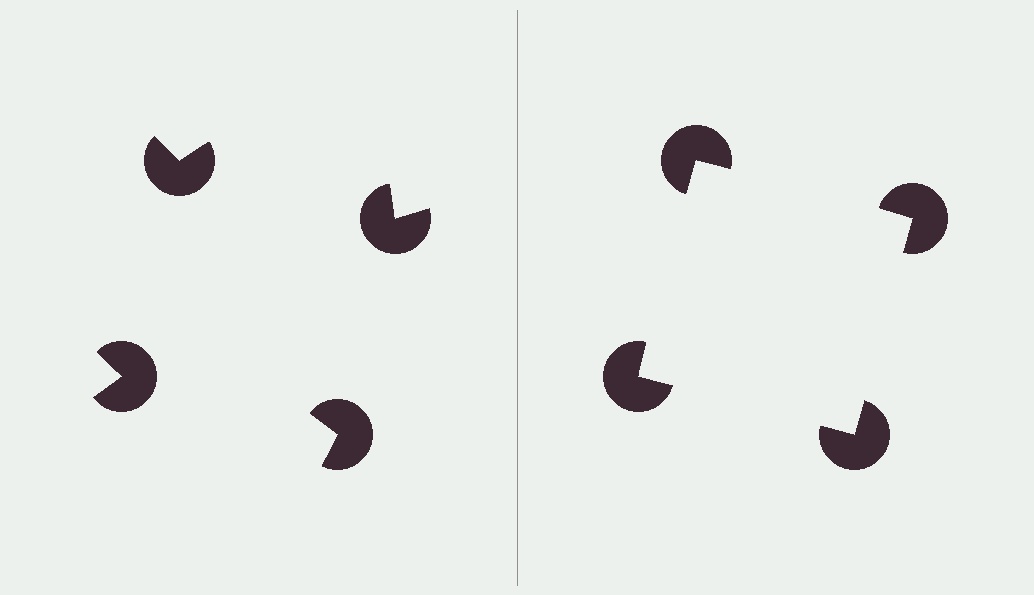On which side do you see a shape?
An illusory square appears on the right side. On the left side the wedge cuts are rotated, so no coherent shape forms.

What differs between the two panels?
The pac-man discs are positioned identically on both sides; only the wedge orientations differ. On the right they align to a square; on the left they are misaligned.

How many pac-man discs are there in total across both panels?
8 — 4 on each side.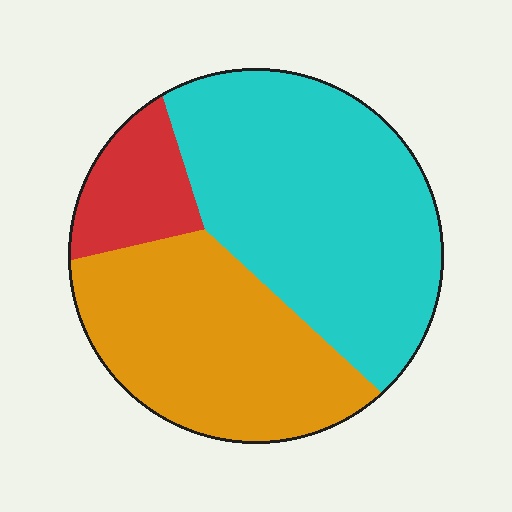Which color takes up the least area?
Red, at roughly 10%.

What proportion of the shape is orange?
Orange takes up about three eighths (3/8) of the shape.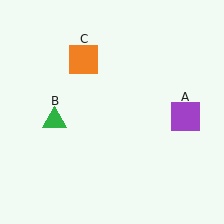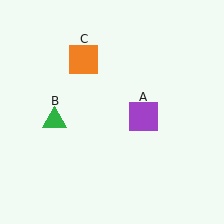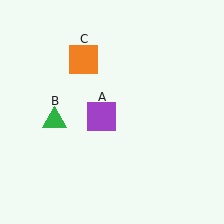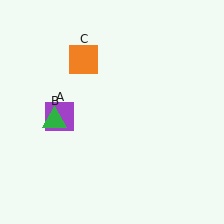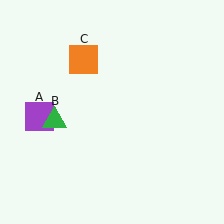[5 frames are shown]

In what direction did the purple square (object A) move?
The purple square (object A) moved left.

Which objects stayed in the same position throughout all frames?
Green triangle (object B) and orange square (object C) remained stationary.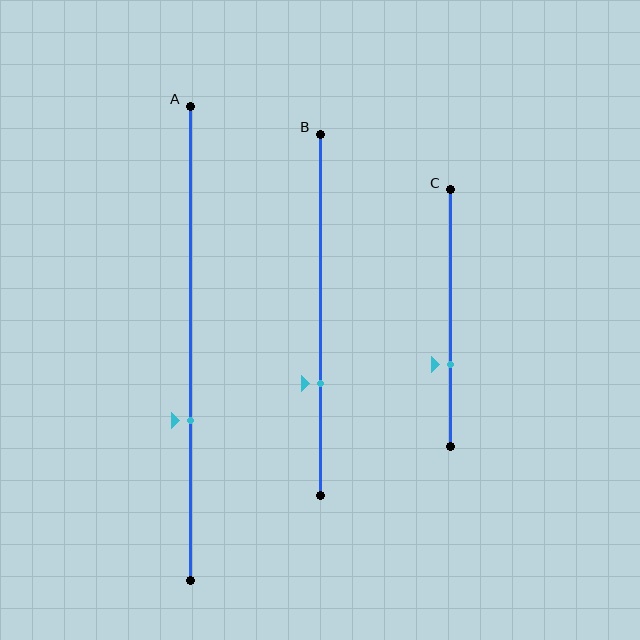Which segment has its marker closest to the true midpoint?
Segment A has its marker closest to the true midpoint.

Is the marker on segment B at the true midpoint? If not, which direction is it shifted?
No, the marker on segment B is shifted downward by about 19% of the segment length.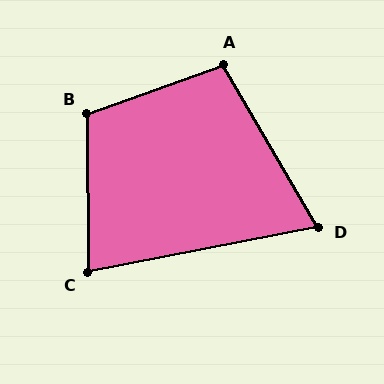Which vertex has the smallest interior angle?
D, at approximately 71 degrees.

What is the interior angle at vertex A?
Approximately 100 degrees (obtuse).